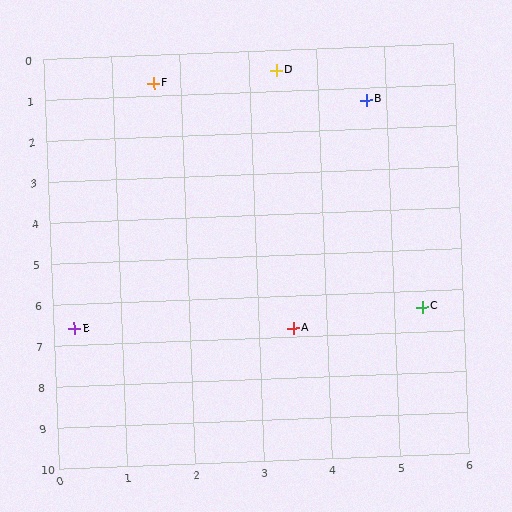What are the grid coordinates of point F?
Point F is at approximately (1.6, 0.7).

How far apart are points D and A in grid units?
Points D and A are about 6.3 grid units apart.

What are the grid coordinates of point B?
Point B is at approximately (4.7, 1.3).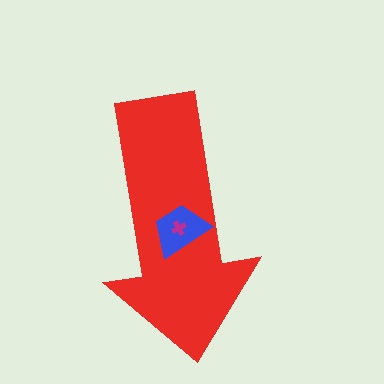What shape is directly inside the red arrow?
The blue trapezoid.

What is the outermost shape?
The red arrow.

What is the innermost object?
The magenta cross.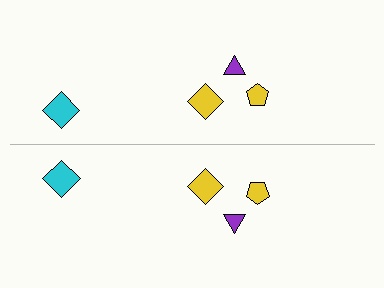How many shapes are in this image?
There are 8 shapes in this image.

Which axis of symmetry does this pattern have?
The pattern has a horizontal axis of symmetry running through the center of the image.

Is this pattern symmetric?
Yes, this pattern has bilateral (reflection) symmetry.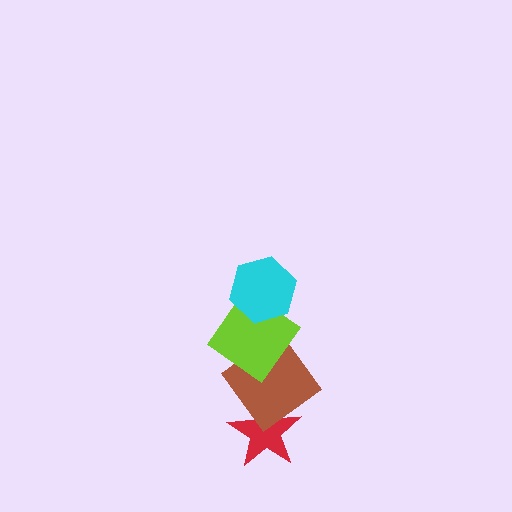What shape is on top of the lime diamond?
The cyan hexagon is on top of the lime diamond.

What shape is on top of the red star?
The brown diamond is on top of the red star.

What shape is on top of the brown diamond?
The lime diamond is on top of the brown diamond.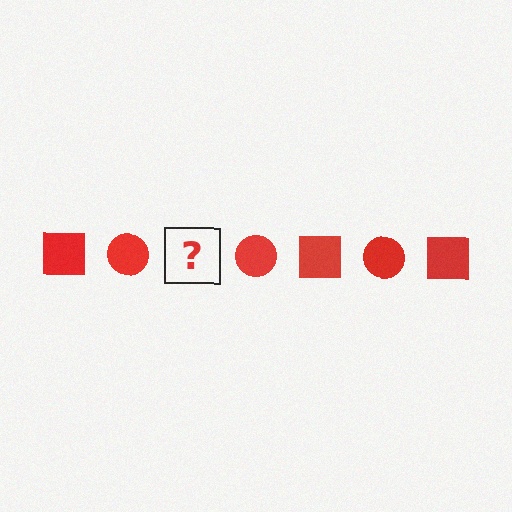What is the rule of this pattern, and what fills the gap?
The rule is that the pattern cycles through square, circle shapes in red. The gap should be filled with a red square.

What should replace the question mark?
The question mark should be replaced with a red square.